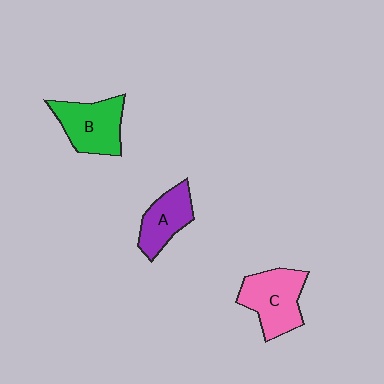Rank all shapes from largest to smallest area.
From largest to smallest: C (pink), B (green), A (purple).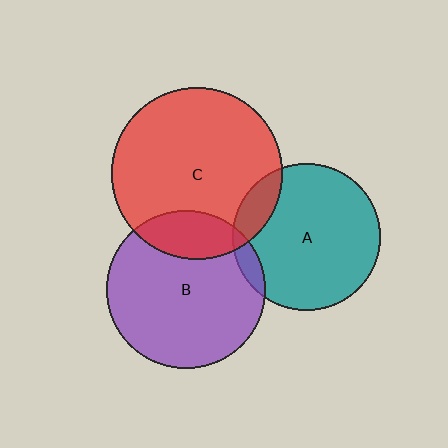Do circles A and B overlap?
Yes.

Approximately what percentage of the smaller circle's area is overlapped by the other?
Approximately 5%.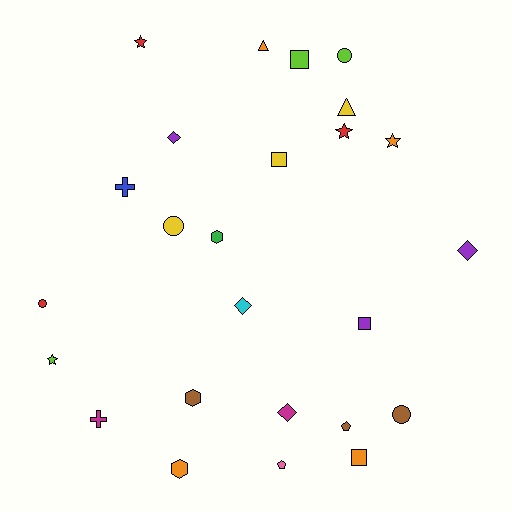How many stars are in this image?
There are 4 stars.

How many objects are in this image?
There are 25 objects.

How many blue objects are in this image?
There is 1 blue object.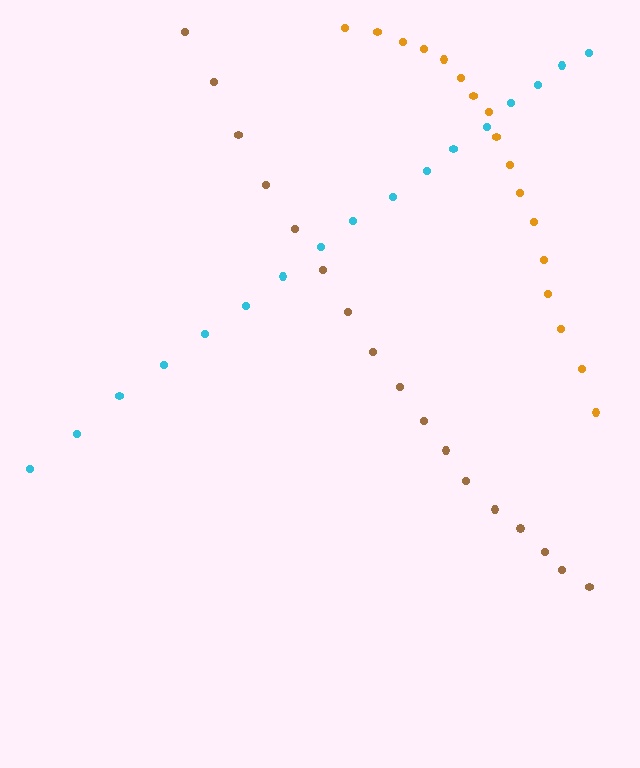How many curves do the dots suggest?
There are 3 distinct paths.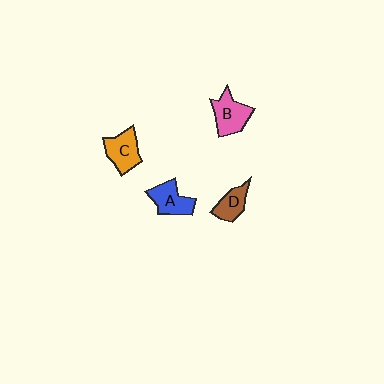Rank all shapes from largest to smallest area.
From largest to smallest: B (pink), C (orange), A (blue), D (brown).